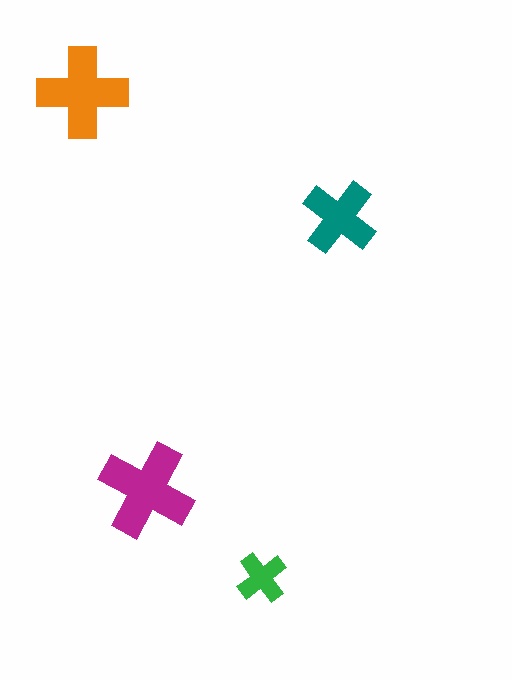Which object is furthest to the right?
The teal cross is rightmost.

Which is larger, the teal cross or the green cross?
The teal one.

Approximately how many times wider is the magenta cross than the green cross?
About 2 times wider.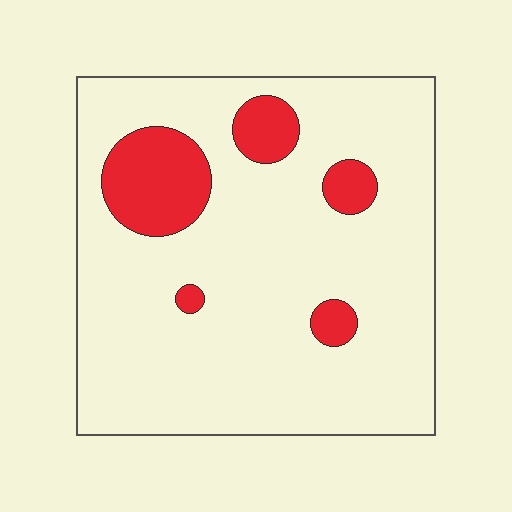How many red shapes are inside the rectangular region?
5.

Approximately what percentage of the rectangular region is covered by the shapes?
Approximately 15%.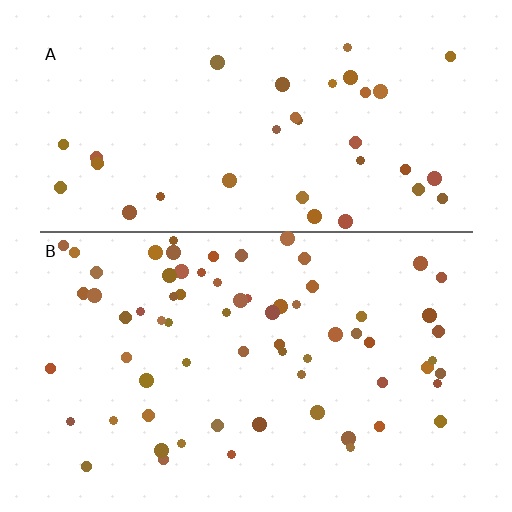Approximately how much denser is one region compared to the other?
Approximately 1.9× — region B over region A.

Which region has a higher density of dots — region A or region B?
B (the bottom).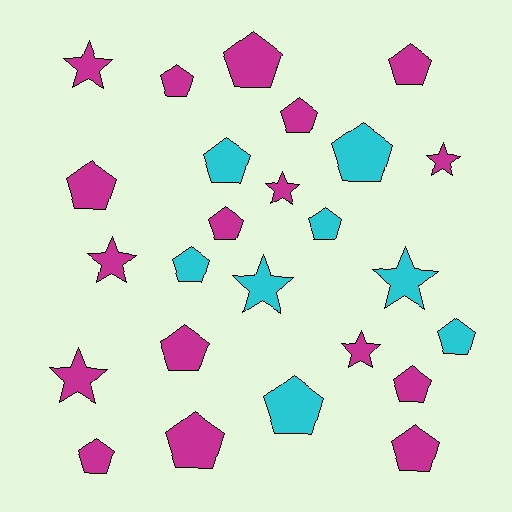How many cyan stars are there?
There are 2 cyan stars.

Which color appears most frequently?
Magenta, with 17 objects.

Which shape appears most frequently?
Pentagon, with 17 objects.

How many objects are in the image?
There are 25 objects.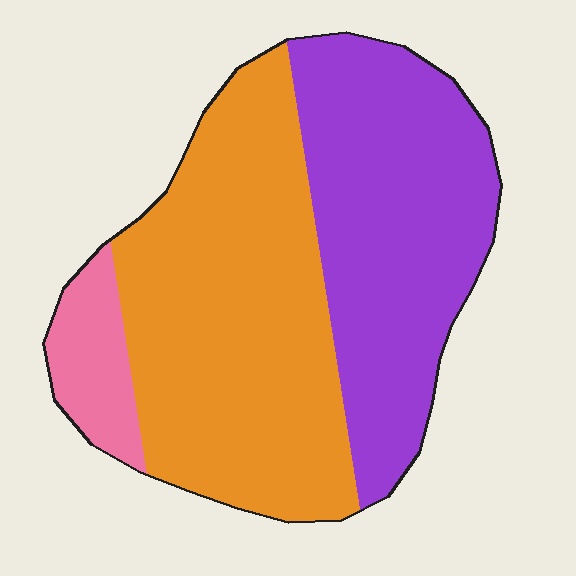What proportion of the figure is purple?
Purple covers about 40% of the figure.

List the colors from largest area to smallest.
From largest to smallest: orange, purple, pink.